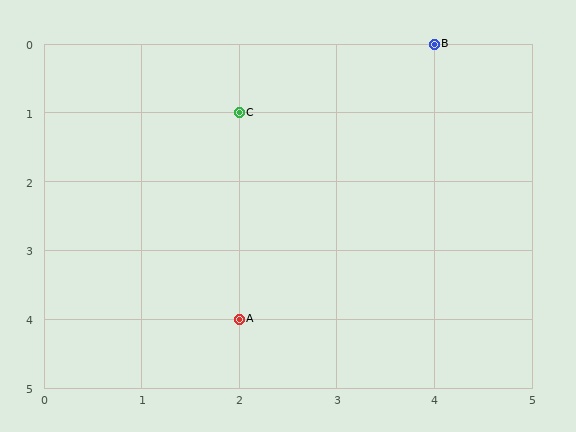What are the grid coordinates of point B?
Point B is at grid coordinates (4, 0).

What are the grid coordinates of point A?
Point A is at grid coordinates (2, 4).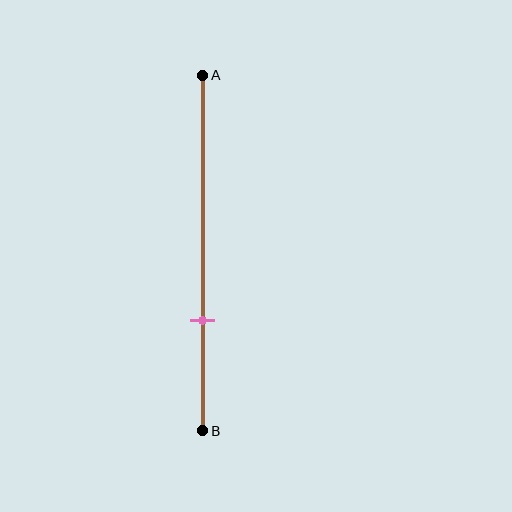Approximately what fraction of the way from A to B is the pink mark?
The pink mark is approximately 70% of the way from A to B.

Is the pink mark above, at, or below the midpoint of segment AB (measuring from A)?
The pink mark is below the midpoint of segment AB.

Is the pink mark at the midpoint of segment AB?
No, the mark is at about 70% from A, not at the 50% midpoint.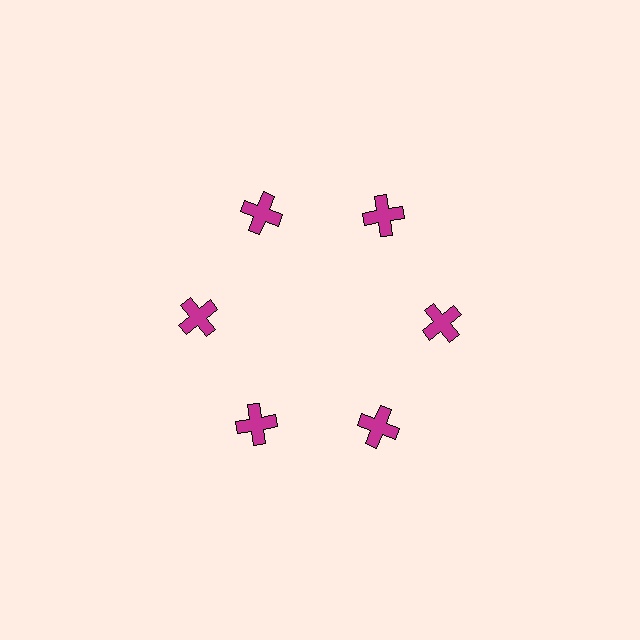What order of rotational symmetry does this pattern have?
This pattern has 6-fold rotational symmetry.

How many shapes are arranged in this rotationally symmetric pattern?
There are 6 shapes, arranged in 6 groups of 1.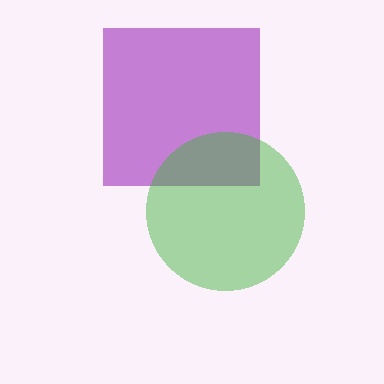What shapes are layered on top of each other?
The layered shapes are: a purple square, a green circle.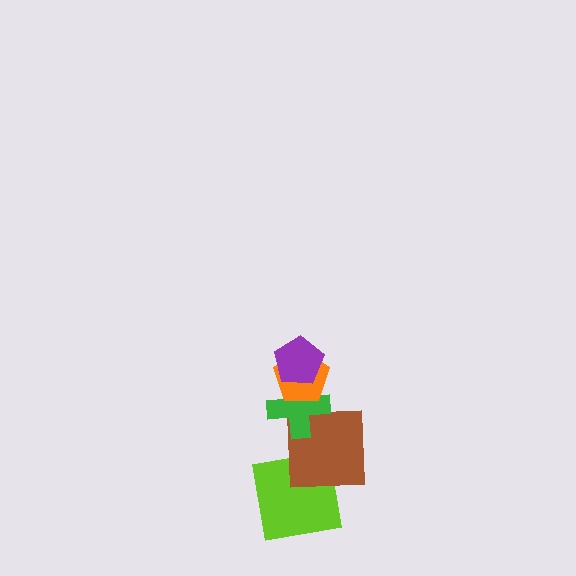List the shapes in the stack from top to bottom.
From top to bottom: the purple pentagon, the orange pentagon, the green cross, the brown square, the lime square.